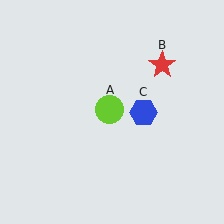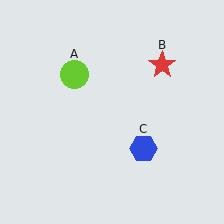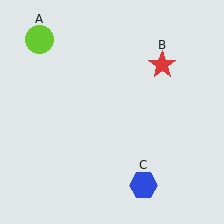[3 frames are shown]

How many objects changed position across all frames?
2 objects changed position: lime circle (object A), blue hexagon (object C).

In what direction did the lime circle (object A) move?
The lime circle (object A) moved up and to the left.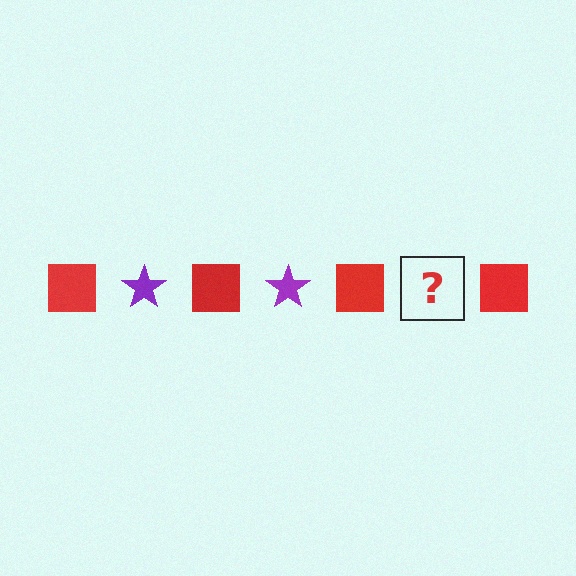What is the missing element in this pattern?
The missing element is a purple star.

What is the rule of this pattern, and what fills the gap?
The rule is that the pattern alternates between red square and purple star. The gap should be filled with a purple star.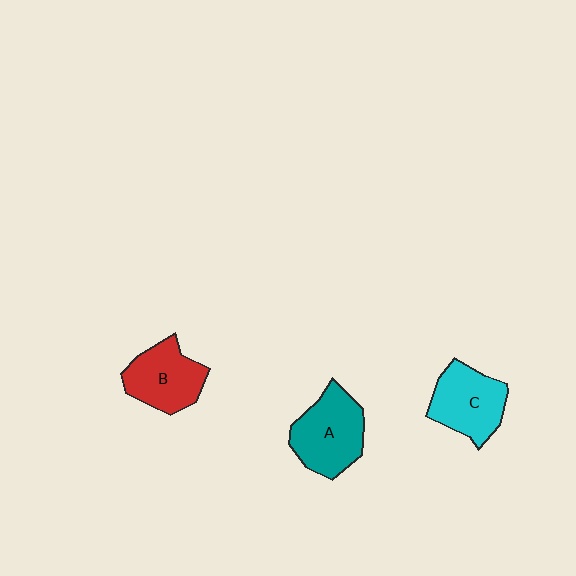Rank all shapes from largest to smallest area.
From largest to smallest: A (teal), C (cyan), B (red).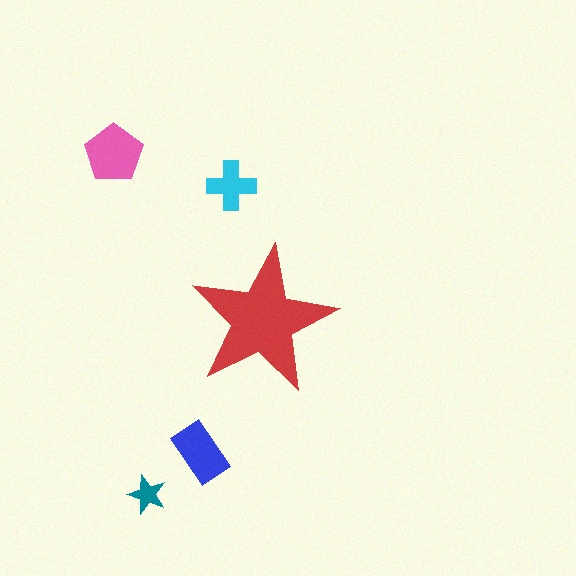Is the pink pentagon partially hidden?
No, the pink pentagon is fully visible.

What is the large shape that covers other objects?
A red star.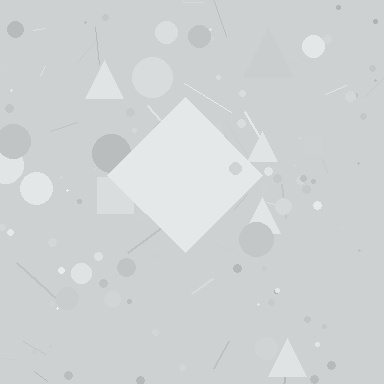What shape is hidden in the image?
A diamond is hidden in the image.